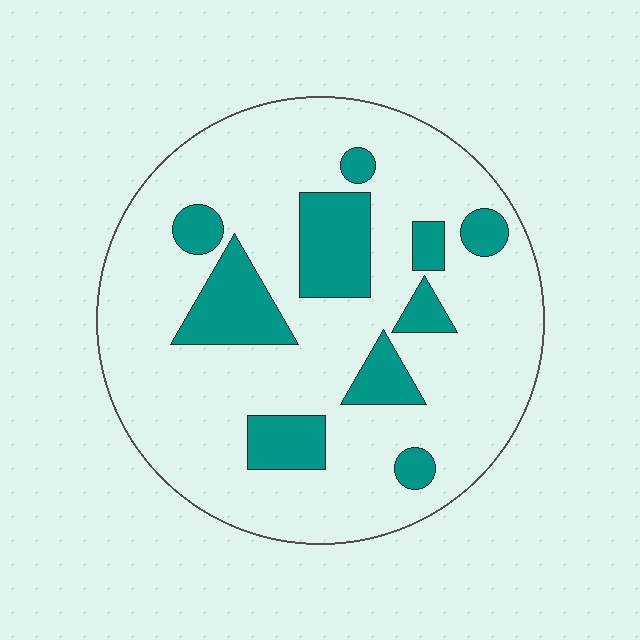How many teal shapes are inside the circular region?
10.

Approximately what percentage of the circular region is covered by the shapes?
Approximately 20%.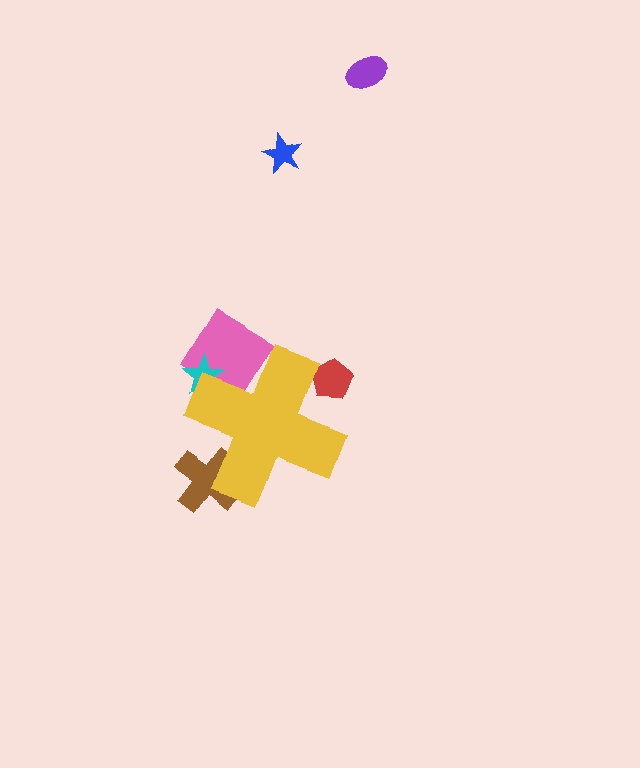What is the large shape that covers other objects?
A yellow cross.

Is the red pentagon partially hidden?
Yes, the red pentagon is partially hidden behind the yellow cross.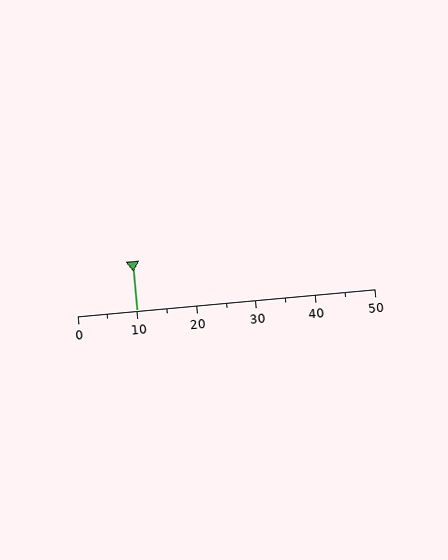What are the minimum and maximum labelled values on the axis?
The axis runs from 0 to 50.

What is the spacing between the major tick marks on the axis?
The major ticks are spaced 10 apart.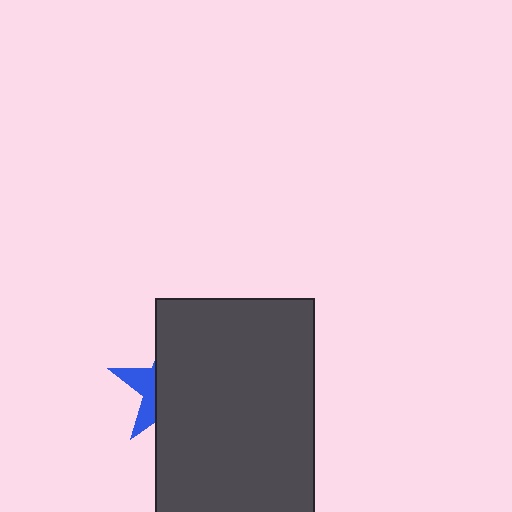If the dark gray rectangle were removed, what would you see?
You would see the complete blue star.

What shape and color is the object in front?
The object in front is a dark gray rectangle.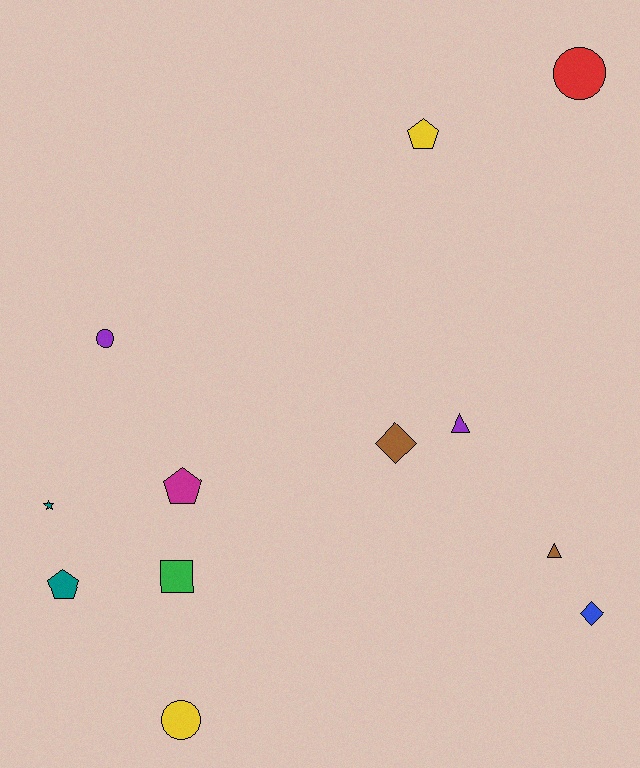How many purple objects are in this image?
There are 2 purple objects.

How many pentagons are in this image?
There are 3 pentagons.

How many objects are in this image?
There are 12 objects.